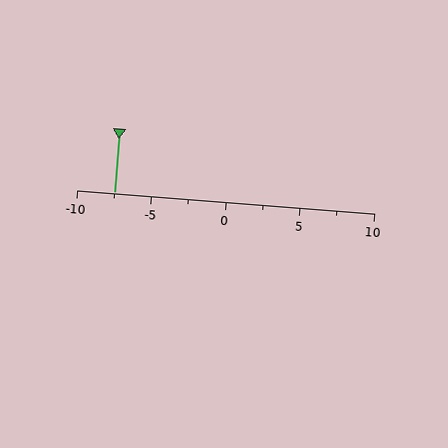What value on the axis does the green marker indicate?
The marker indicates approximately -7.5.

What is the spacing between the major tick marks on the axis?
The major ticks are spaced 5 apart.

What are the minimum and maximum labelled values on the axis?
The axis runs from -10 to 10.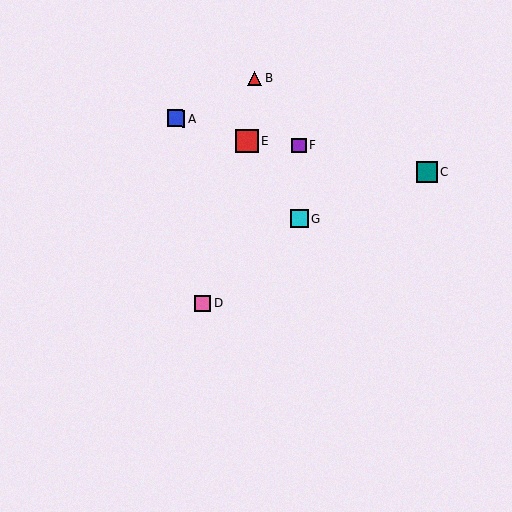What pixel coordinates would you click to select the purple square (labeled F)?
Click at (299, 146) to select the purple square F.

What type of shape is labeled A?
Shape A is a blue square.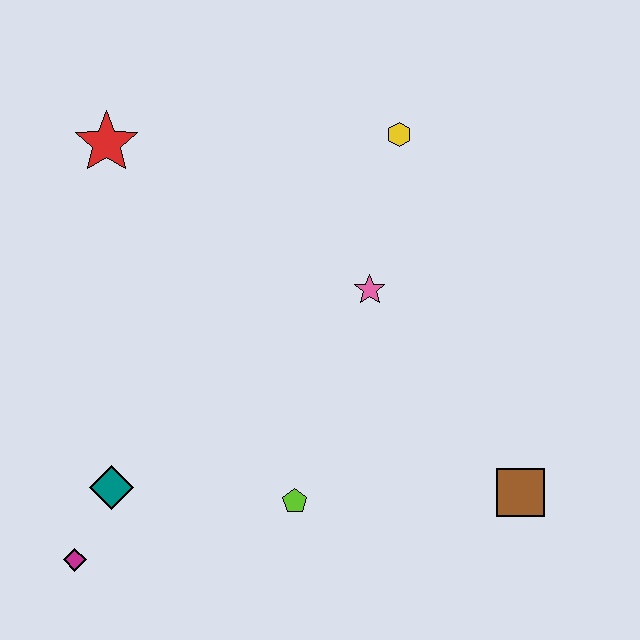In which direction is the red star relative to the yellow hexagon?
The red star is to the left of the yellow hexagon.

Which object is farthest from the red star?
The brown square is farthest from the red star.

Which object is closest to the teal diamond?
The magenta diamond is closest to the teal diamond.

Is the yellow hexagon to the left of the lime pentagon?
No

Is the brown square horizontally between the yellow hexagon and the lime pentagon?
No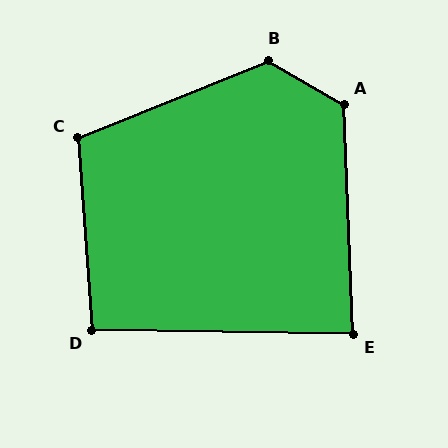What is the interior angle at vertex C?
Approximately 108 degrees (obtuse).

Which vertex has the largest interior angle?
B, at approximately 128 degrees.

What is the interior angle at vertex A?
Approximately 122 degrees (obtuse).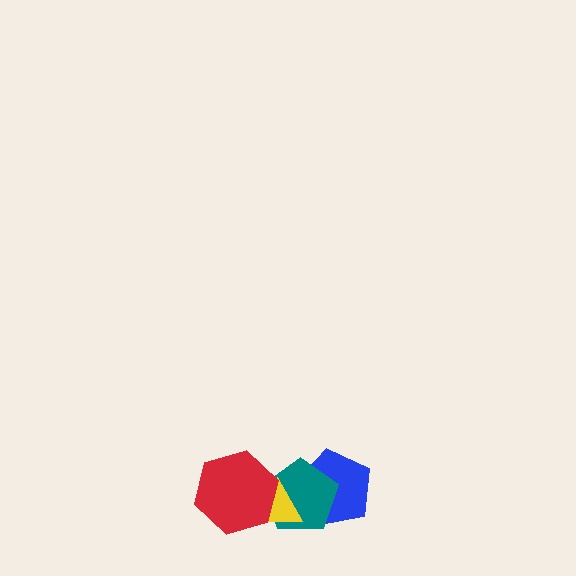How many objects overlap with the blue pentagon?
2 objects overlap with the blue pentagon.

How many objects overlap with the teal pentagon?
3 objects overlap with the teal pentagon.